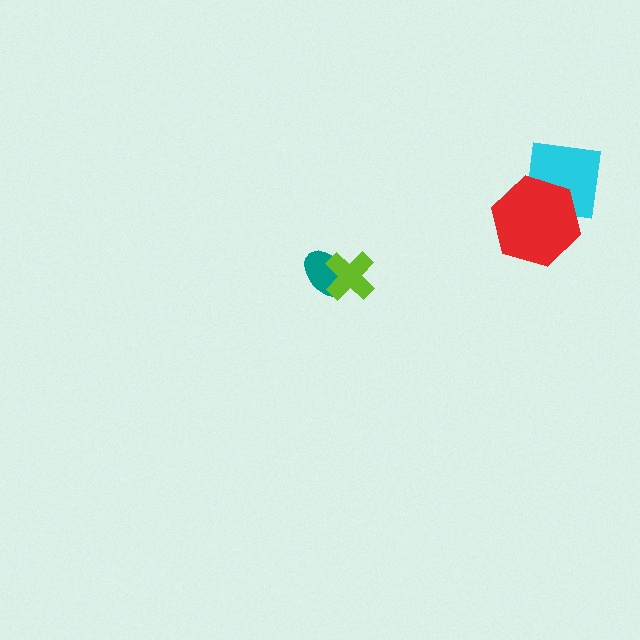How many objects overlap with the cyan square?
1 object overlaps with the cyan square.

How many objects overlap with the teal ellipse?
1 object overlaps with the teal ellipse.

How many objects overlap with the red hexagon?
1 object overlaps with the red hexagon.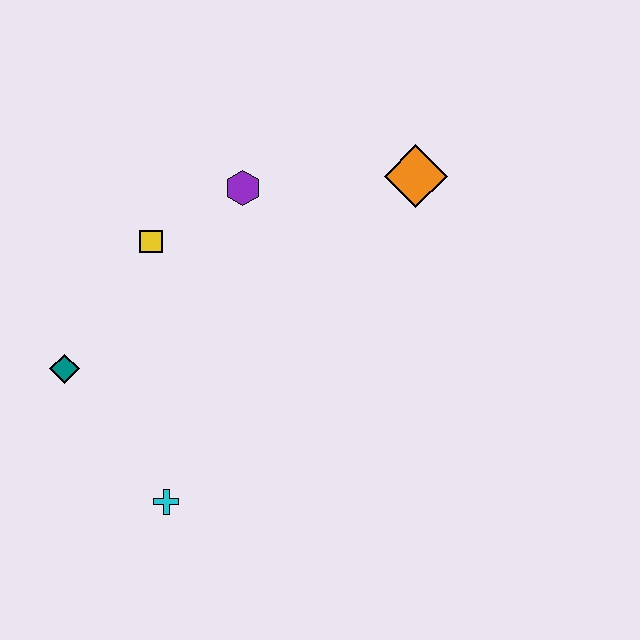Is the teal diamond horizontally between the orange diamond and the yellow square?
No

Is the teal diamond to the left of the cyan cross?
Yes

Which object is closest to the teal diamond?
The yellow square is closest to the teal diamond.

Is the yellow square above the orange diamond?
No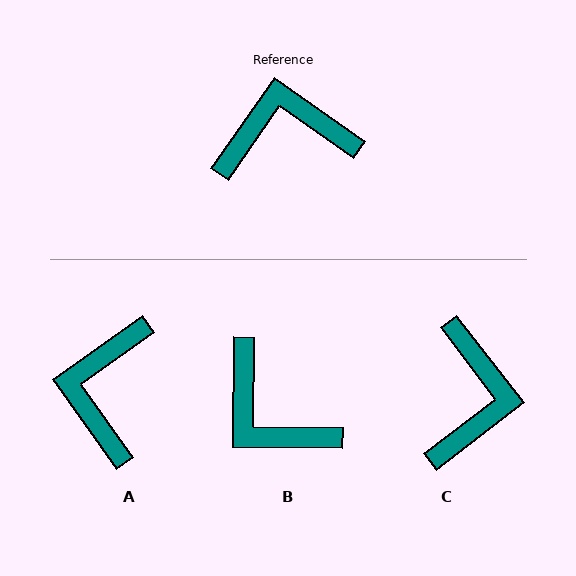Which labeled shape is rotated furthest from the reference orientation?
B, about 125 degrees away.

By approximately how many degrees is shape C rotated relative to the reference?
Approximately 107 degrees clockwise.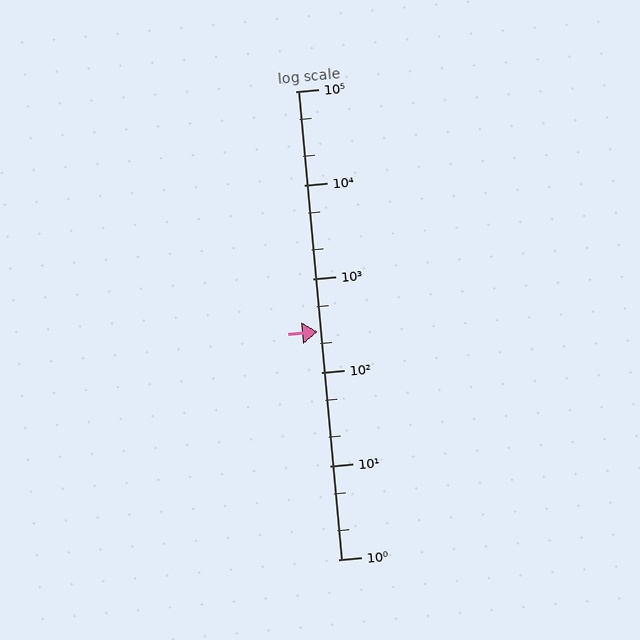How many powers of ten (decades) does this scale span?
The scale spans 5 decades, from 1 to 100000.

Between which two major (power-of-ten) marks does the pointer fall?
The pointer is between 100 and 1000.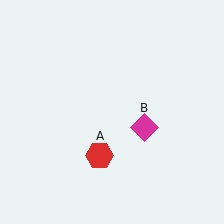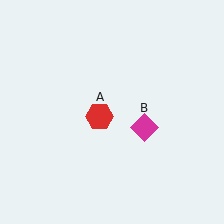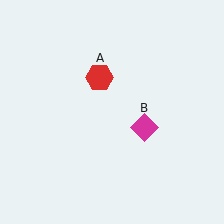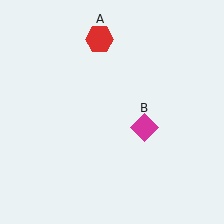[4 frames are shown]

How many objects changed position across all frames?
1 object changed position: red hexagon (object A).